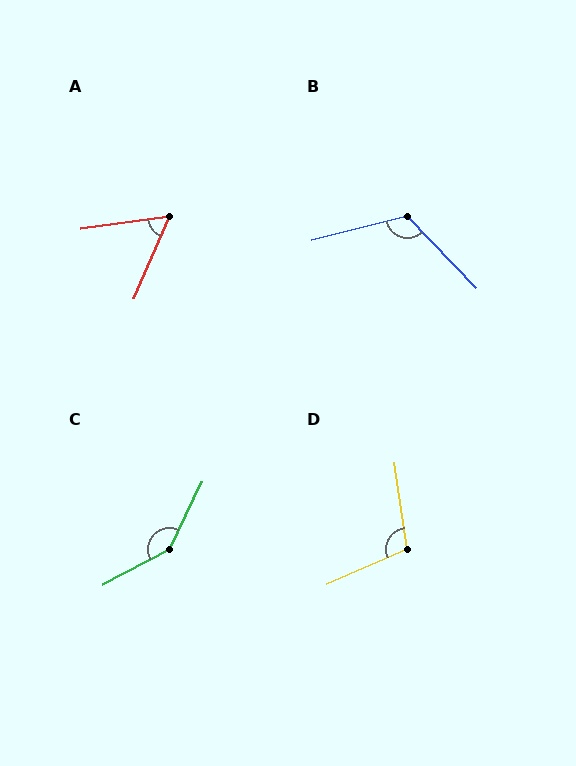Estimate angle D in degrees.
Approximately 105 degrees.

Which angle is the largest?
C, at approximately 143 degrees.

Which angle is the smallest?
A, at approximately 58 degrees.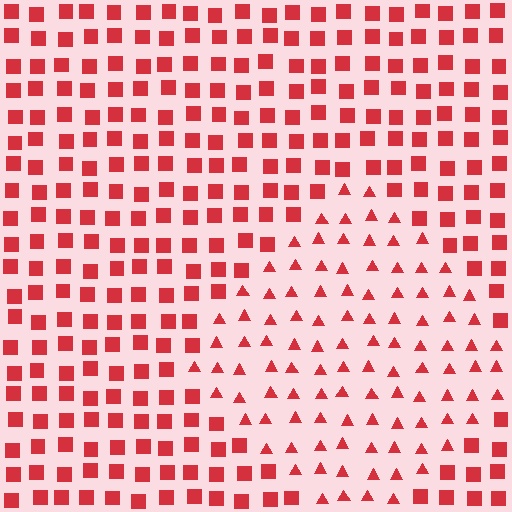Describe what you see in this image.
The image is filled with small red elements arranged in a uniform grid. A diamond-shaped region contains triangles, while the surrounding area contains squares. The boundary is defined purely by the change in element shape.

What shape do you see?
I see a diamond.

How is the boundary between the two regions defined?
The boundary is defined by a change in element shape: triangles inside vs. squares outside. All elements share the same color and spacing.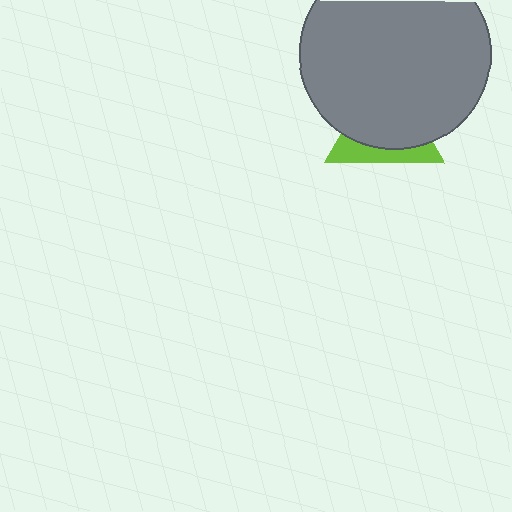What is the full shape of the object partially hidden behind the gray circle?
The partially hidden object is a lime triangle.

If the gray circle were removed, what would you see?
You would see the complete lime triangle.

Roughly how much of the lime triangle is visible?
A small part of it is visible (roughly 30%).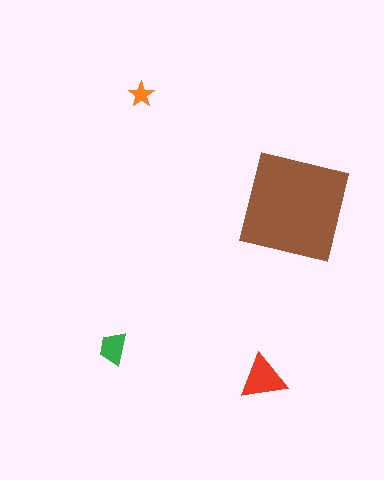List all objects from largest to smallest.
The brown square, the red triangle, the green trapezoid, the orange star.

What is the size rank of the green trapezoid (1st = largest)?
3rd.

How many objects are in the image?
There are 4 objects in the image.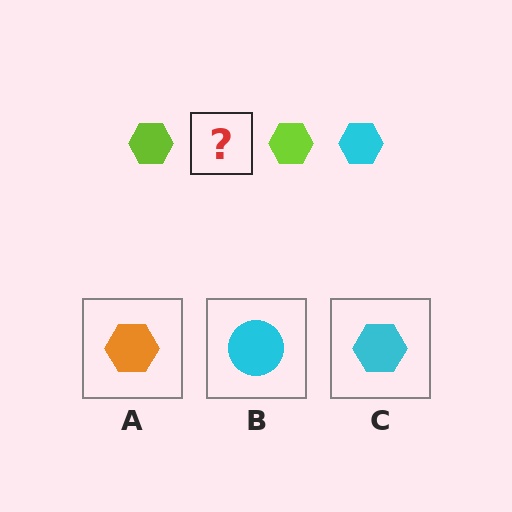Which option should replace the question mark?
Option C.